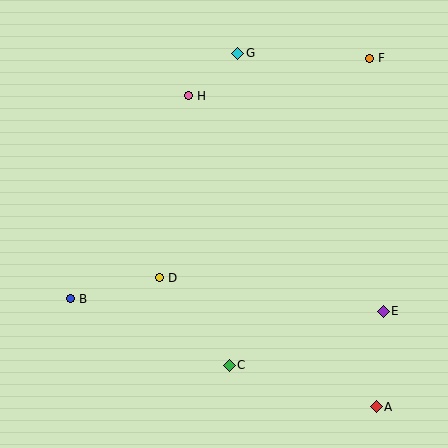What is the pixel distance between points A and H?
The distance between A and H is 363 pixels.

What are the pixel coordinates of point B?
Point B is at (71, 299).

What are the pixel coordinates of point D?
Point D is at (160, 278).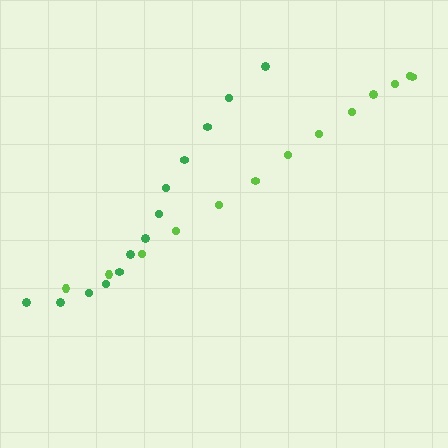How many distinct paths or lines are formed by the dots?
There are 2 distinct paths.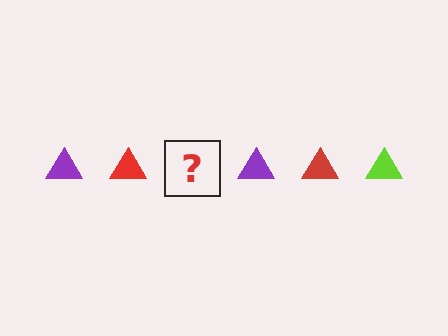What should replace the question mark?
The question mark should be replaced with a lime triangle.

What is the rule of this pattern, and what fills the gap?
The rule is that the pattern cycles through purple, red, lime triangles. The gap should be filled with a lime triangle.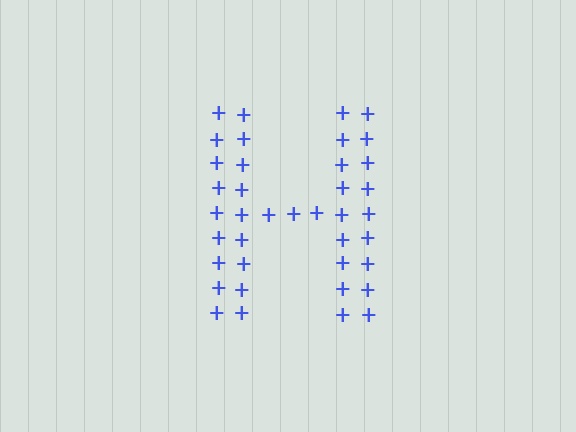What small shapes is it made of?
It is made of small plus signs.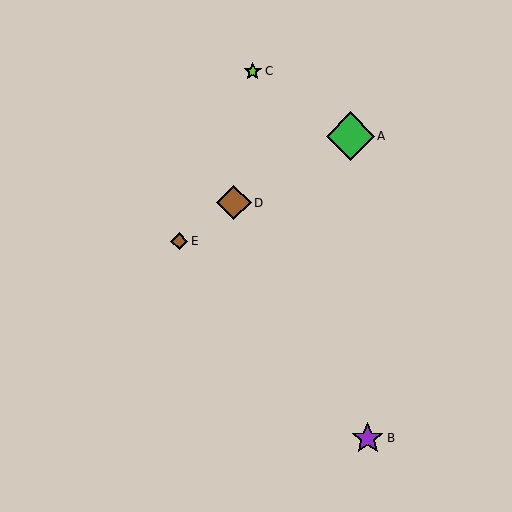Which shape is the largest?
The green diamond (labeled A) is the largest.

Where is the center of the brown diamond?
The center of the brown diamond is at (179, 241).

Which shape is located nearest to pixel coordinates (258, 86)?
The lime star (labeled C) at (253, 71) is nearest to that location.